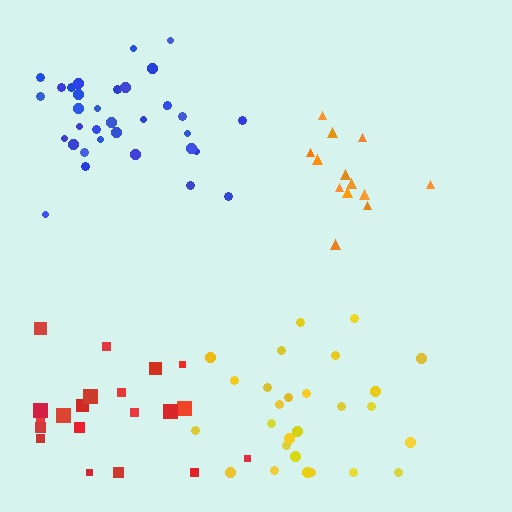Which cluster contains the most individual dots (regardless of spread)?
Blue (34).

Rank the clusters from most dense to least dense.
orange, blue, yellow, red.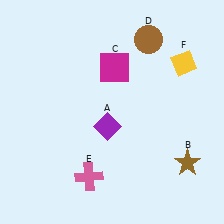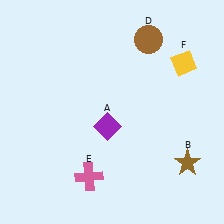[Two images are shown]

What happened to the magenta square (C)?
The magenta square (C) was removed in Image 2. It was in the top-right area of Image 1.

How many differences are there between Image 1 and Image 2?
There is 1 difference between the two images.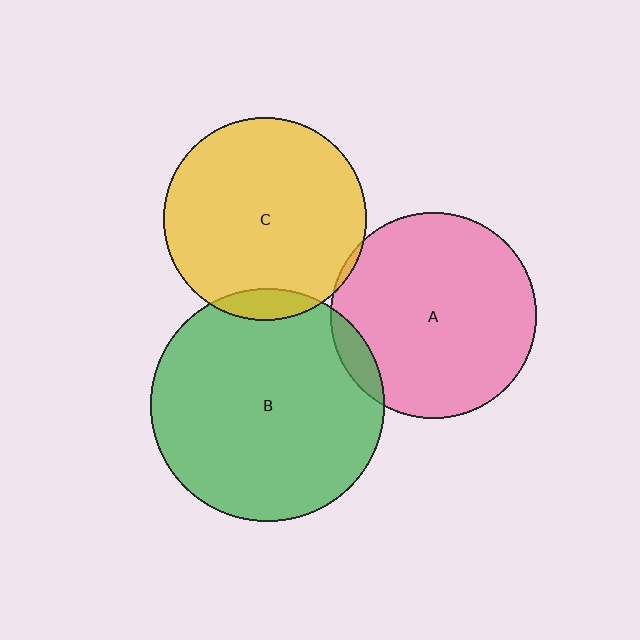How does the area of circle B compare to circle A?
Approximately 1.3 times.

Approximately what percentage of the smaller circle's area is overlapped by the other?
Approximately 5%.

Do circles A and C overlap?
Yes.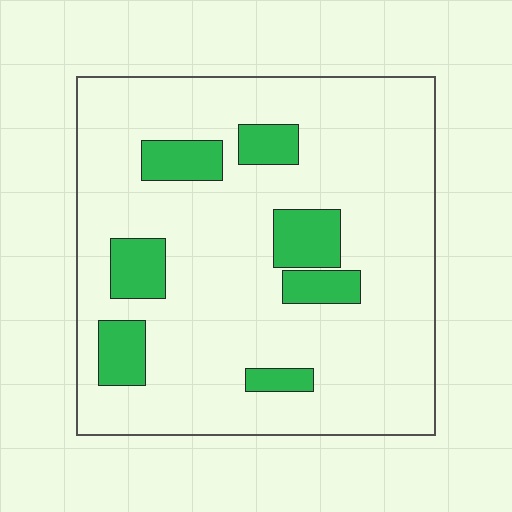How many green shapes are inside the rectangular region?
7.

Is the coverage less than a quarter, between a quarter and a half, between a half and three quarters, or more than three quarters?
Less than a quarter.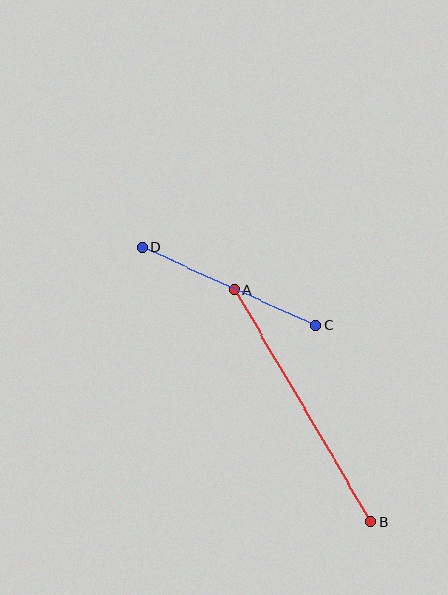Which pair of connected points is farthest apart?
Points A and B are farthest apart.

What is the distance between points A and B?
The distance is approximately 269 pixels.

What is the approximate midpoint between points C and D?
The midpoint is at approximately (229, 286) pixels.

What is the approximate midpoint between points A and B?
The midpoint is at approximately (303, 406) pixels.